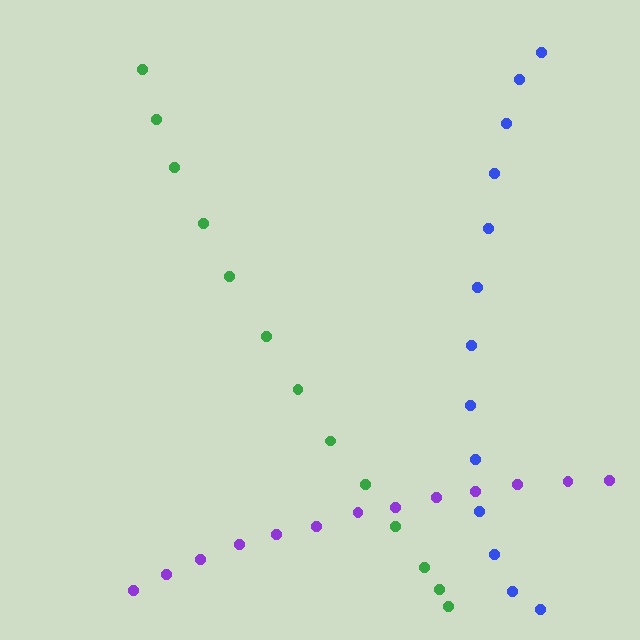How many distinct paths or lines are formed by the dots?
There are 3 distinct paths.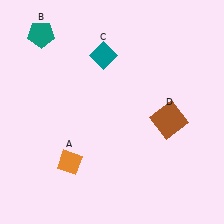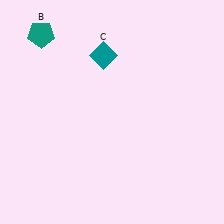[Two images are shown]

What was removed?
The orange diamond (A), the brown square (D) were removed in Image 2.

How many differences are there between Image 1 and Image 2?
There are 2 differences between the two images.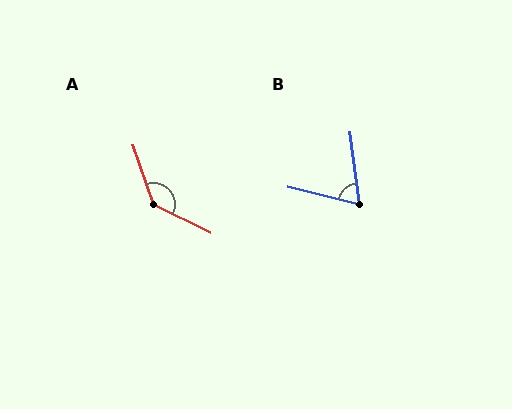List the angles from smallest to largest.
B (69°), A (135°).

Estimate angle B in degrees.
Approximately 69 degrees.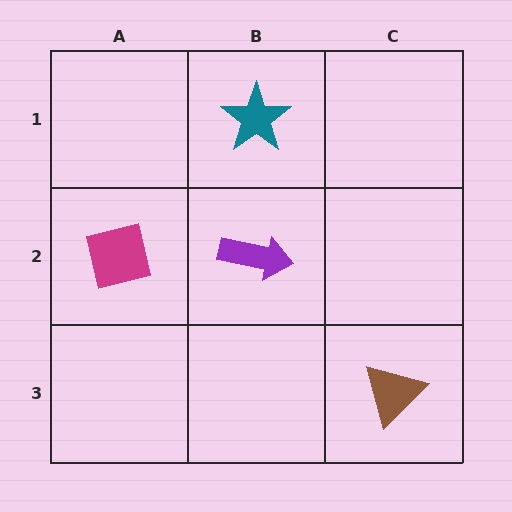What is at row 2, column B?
A purple arrow.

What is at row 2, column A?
A magenta square.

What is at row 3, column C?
A brown triangle.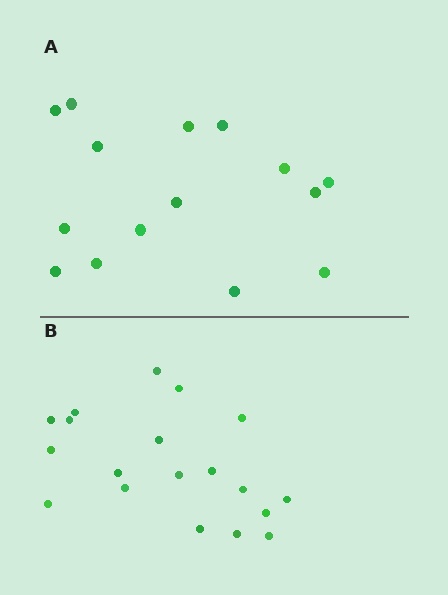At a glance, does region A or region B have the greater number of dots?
Region B (the bottom region) has more dots.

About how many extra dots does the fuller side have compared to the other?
Region B has about 4 more dots than region A.